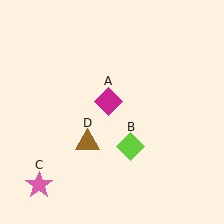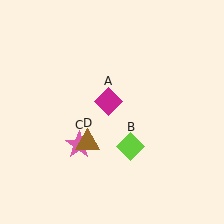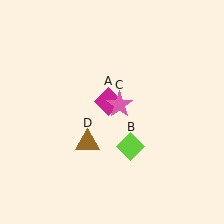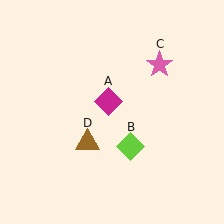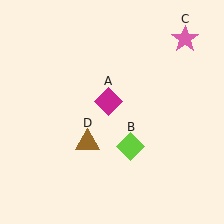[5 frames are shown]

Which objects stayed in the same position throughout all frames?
Magenta diamond (object A) and lime diamond (object B) and brown triangle (object D) remained stationary.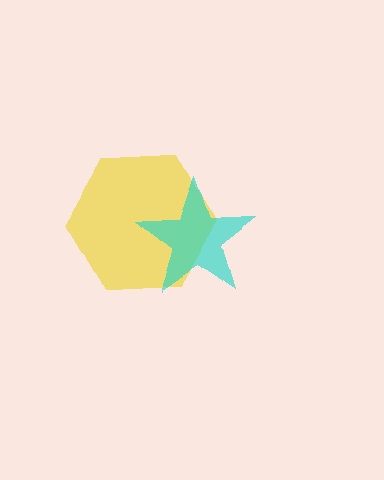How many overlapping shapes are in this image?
There are 2 overlapping shapes in the image.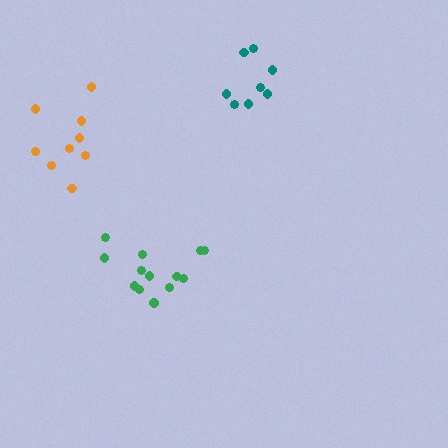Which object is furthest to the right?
The teal cluster is rightmost.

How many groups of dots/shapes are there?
There are 3 groups.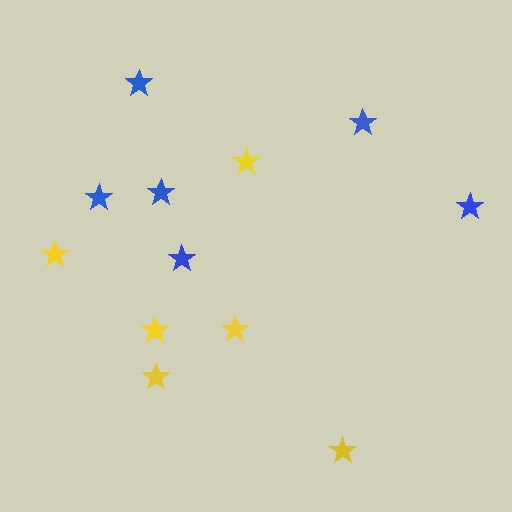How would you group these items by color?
There are 2 groups: one group of yellow stars (6) and one group of blue stars (6).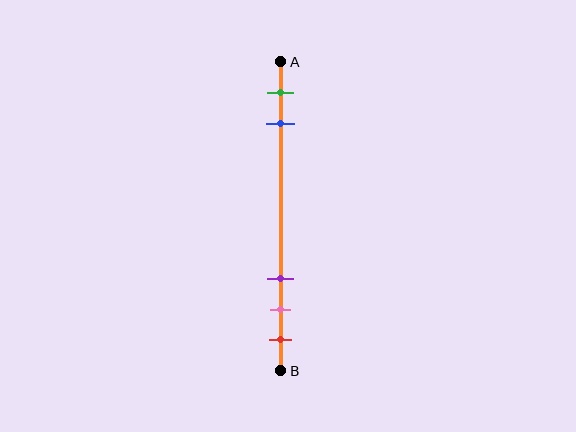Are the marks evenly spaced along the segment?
No, the marks are not evenly spaced.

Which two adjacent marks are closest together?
The pink and red marks are the closest adjacent pair.